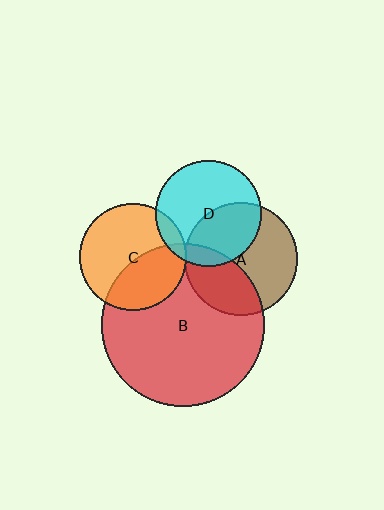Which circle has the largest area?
Circle B (red).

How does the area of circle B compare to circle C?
Approximately 2.3 times.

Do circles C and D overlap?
Yes.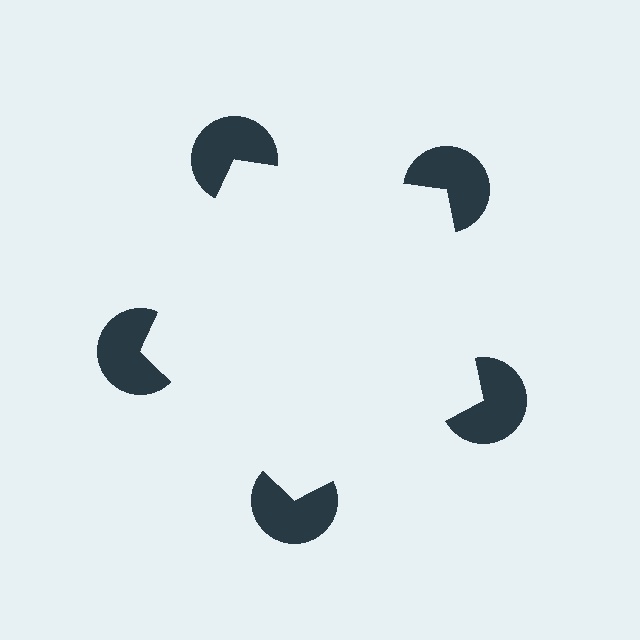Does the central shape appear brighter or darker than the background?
It typically appears slightly brighter than the background, even though no actual brightness change is drawn.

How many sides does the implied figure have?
5 sides.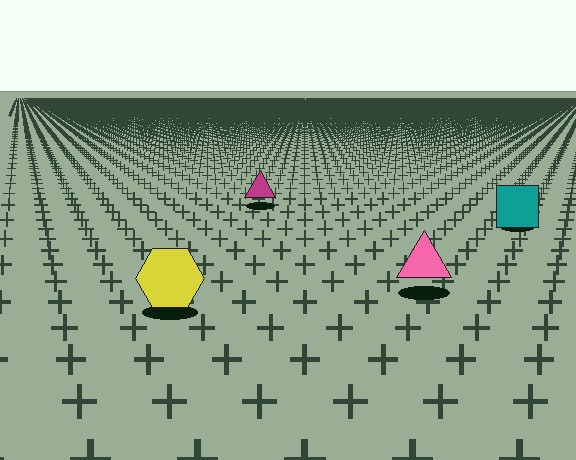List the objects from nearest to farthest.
From nearest to farthest: the yellow hexagon, the pink triangle, the teal square, the magenta triangle.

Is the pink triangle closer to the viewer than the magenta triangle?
Yes. The pink triangle is closer — you can tell from the texture gradient: the ground texture is coarser near it.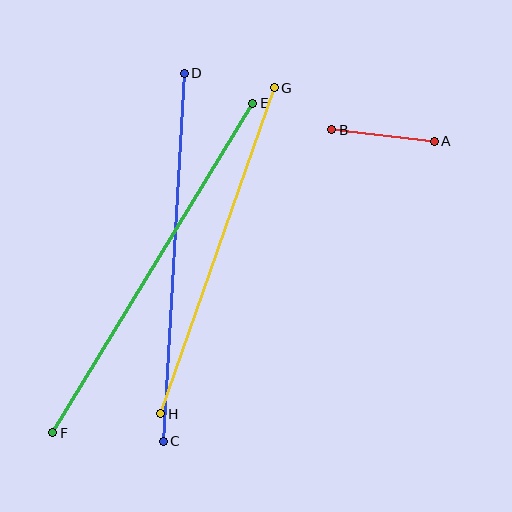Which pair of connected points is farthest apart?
Points E and F are farthest apart.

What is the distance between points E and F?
The distance is approximately 385 pixels.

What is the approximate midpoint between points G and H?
The midpoint is at approximately (217, 251) pixels.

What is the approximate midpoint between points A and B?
The midpoint is at approximately (383, 135) pixels.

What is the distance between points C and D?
The distance is approximately 369 pixels.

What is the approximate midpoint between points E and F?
The midpoint is at approximately (153, 268) pixels.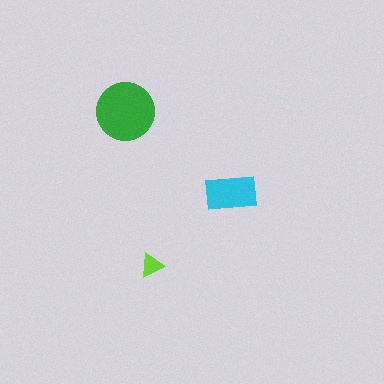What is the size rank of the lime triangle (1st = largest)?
3rd.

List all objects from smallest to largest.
The lime triangle, the cyan rectangle, the green circle.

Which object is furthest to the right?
The cyan rectangle is rightmost.